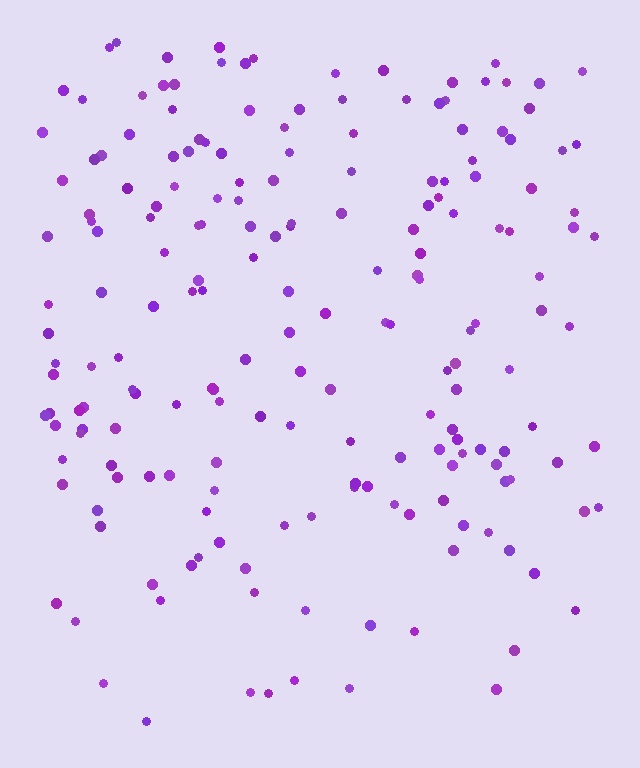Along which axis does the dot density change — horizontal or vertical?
Vertical.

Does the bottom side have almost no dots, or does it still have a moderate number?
Still a moderate number, just noticeably fewer than the top.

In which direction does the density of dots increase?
From bottom to top, with the top side densest.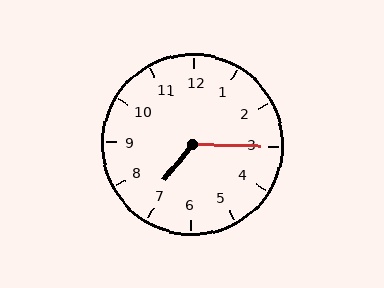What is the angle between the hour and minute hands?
Approximately 128 degrees.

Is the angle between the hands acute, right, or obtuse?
It is obtuse.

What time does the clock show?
7:15.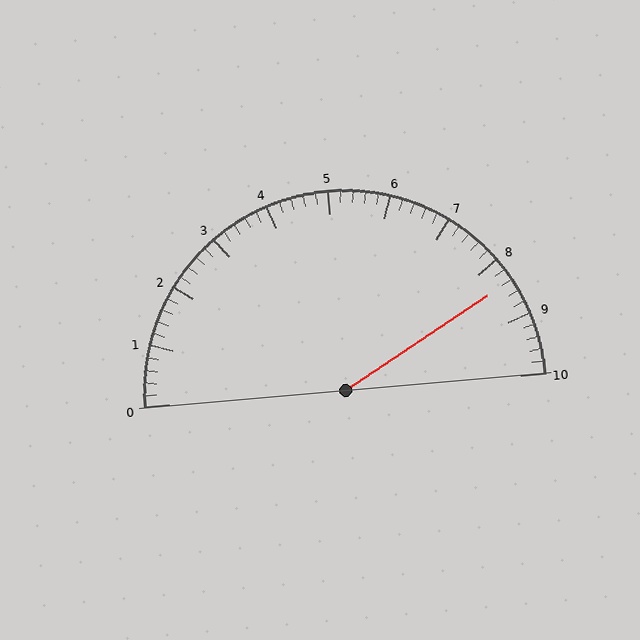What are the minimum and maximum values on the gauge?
The gauge ranges from 0 to 10.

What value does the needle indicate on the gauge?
The needle indicates approximately 8.4.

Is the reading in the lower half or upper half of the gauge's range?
The reading is in the upper half of the range (0 to 10).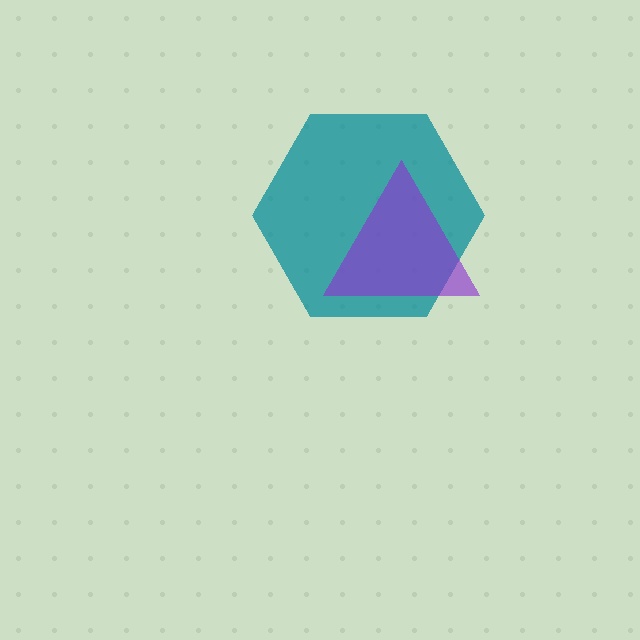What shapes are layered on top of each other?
The layered shapes are: a teal hexagon, a purple triangle.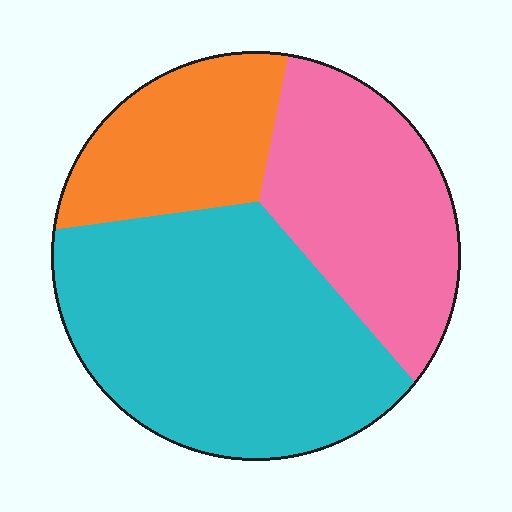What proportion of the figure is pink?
Pink takes up between a quarter and a half of the figure.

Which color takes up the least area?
Orange, at roughly 20%.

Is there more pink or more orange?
Pink.